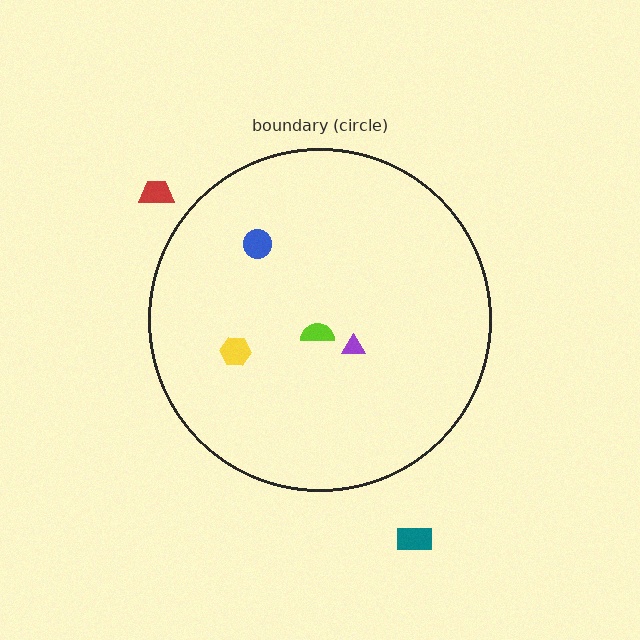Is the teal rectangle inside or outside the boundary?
Outside.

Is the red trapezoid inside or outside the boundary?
Outside.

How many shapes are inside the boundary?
4 inside, 2 outside.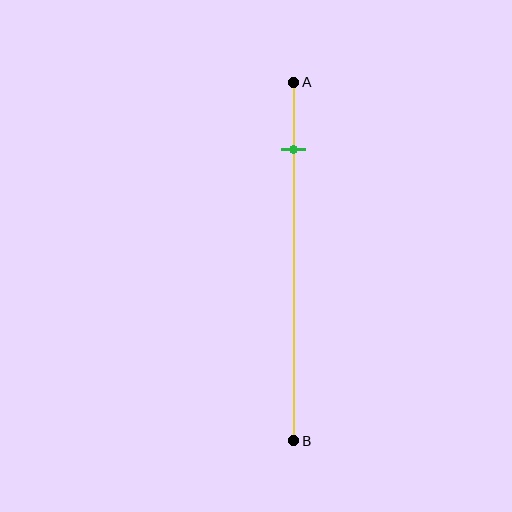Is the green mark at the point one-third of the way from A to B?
No, the mark is at about 20% from A, not at the 33% one-third point.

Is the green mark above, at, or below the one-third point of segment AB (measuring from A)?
The green mark is above the one-third point of segment AB.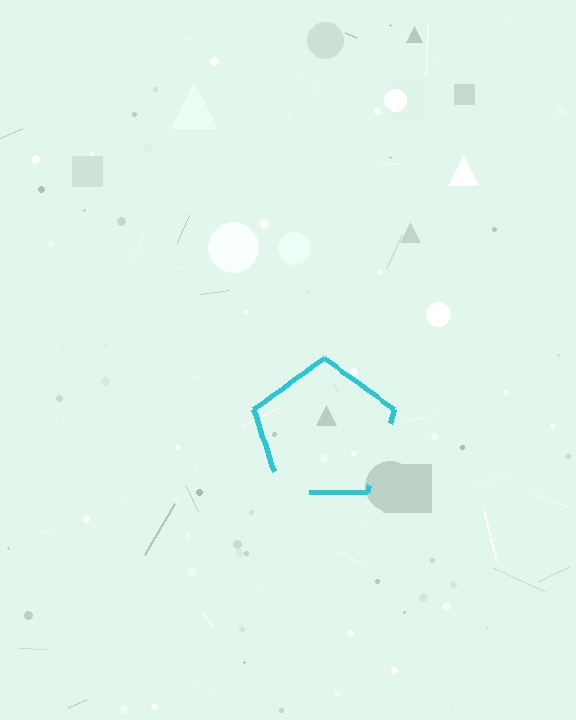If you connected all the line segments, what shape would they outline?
They would outline a pentagon.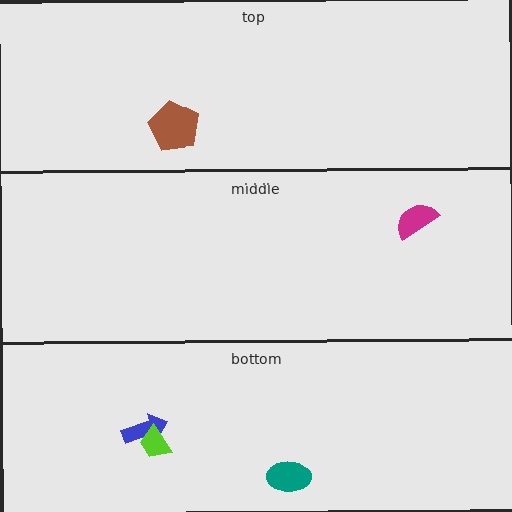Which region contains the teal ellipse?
The bottom region.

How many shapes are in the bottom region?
3.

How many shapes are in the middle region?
1.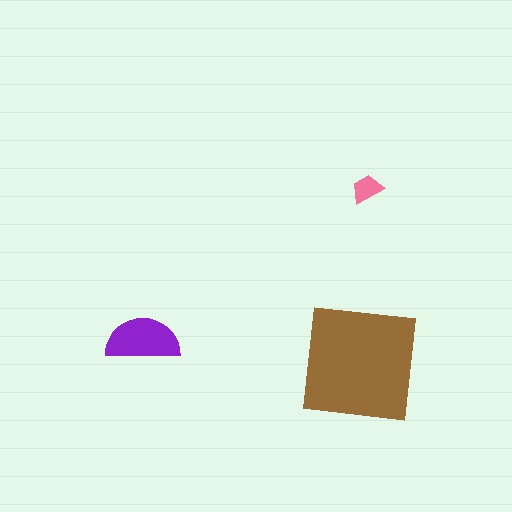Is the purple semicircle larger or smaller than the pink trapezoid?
Larger.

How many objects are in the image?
There are 3 objects in the image.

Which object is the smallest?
The pink trapezoid.